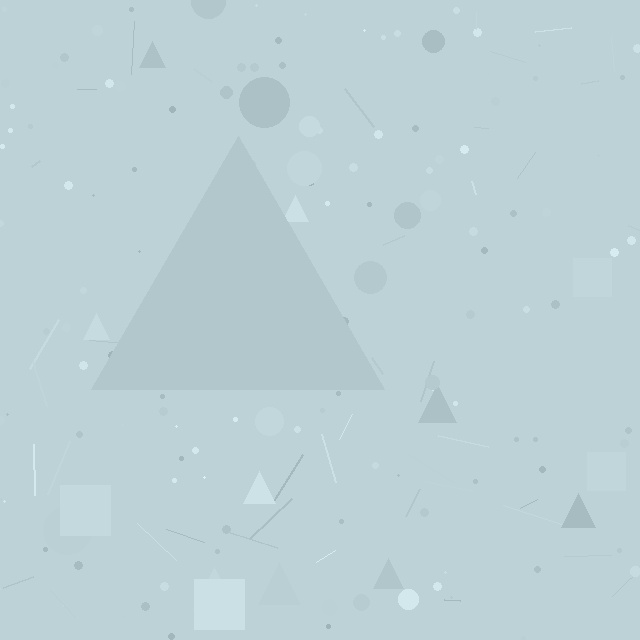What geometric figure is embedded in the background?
A triangle is embedded in the background.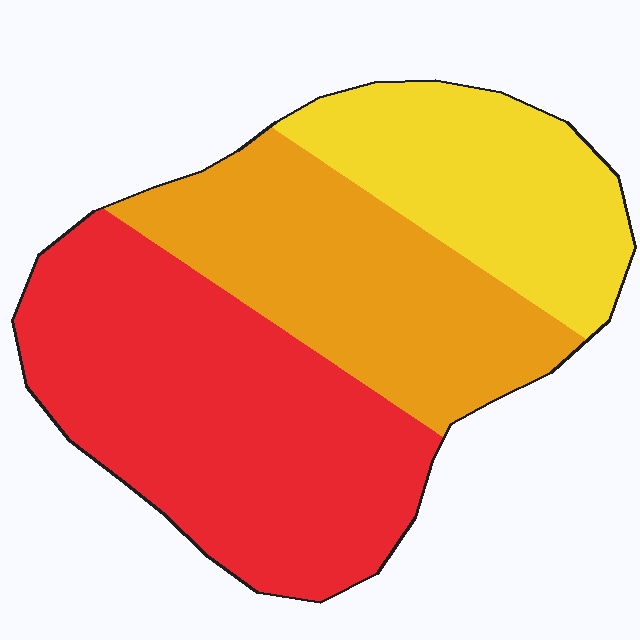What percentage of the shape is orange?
Orange covers roughly 30% of the shape.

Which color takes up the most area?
Red, at roughly 45%.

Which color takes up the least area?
Yellow, at roughly 25%.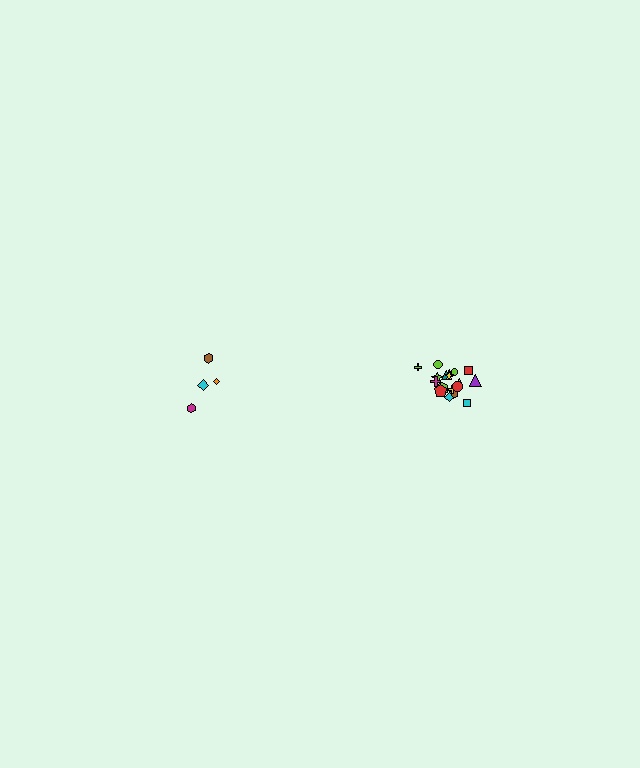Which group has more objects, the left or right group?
The right group.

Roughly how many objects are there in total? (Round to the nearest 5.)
Roughly 20 objects in total.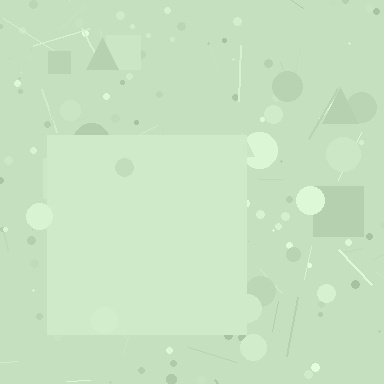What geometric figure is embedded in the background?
A square is embedded in the background.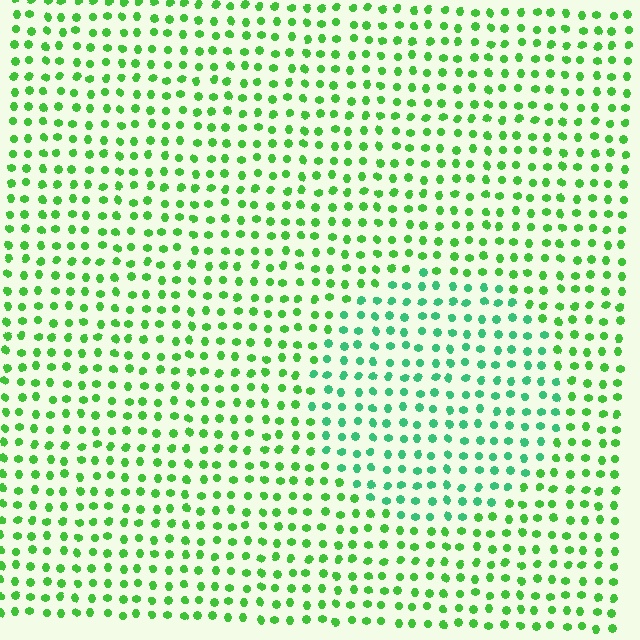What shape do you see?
I see a circle.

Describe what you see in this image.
The image is filled with small green elements in a uniform arrangement. A circle-shaped region is visible where the elements are tinted to a slightly different hue, forming a subtle color boundary.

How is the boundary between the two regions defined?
The boundary is defined purely by a slight shift in hue (about 31 degrees). Spacing, size, and orientation are identical on both sides.